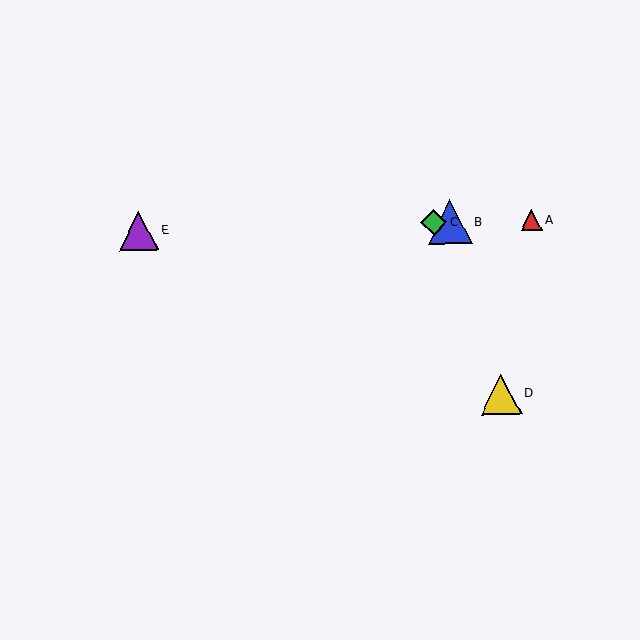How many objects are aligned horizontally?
4 objects (A, B, C, E) are aligned horizontally.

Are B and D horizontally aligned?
No, B is at y≈222 and D is at y≈394.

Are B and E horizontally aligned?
Yes, both are at y≈222.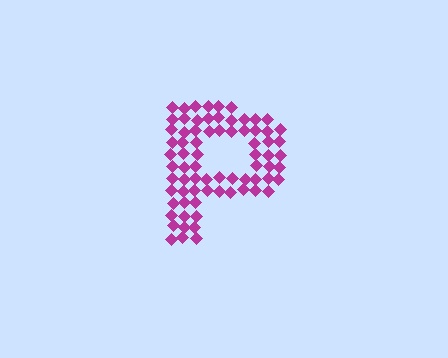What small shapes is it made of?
It is made of small diamonds.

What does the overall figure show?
The overall figure shows the letter P.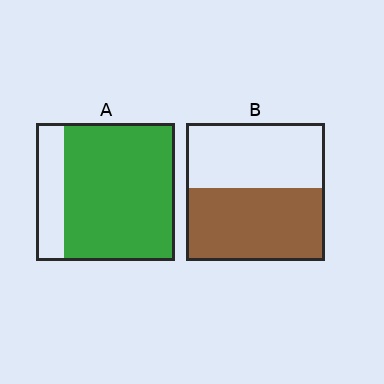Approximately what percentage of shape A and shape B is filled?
A is approximately 80% and B is approximately 55%.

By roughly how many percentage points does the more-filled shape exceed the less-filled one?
By roughly 25 percentage points (A over B).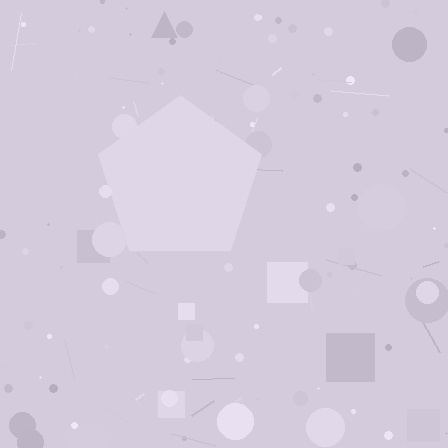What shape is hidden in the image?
A pentagon is hidden in the image.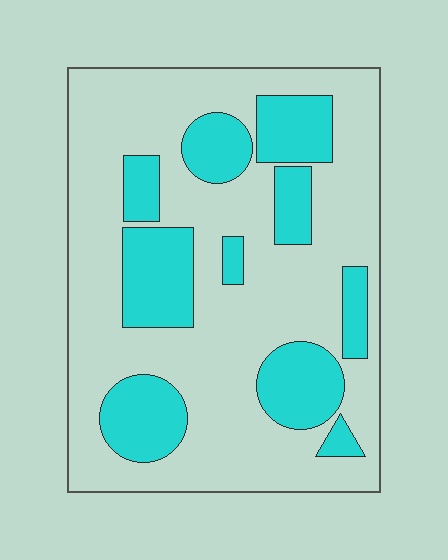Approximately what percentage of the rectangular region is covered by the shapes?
Approximately 30%.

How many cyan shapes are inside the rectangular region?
10.